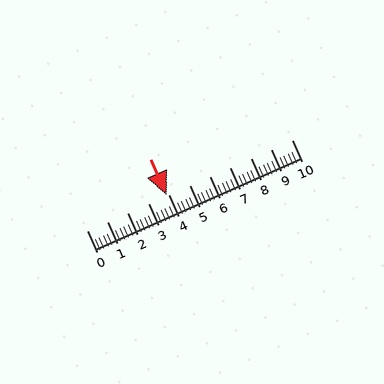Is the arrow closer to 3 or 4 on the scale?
The arrow is closer to 4.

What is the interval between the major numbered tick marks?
The major tick marks are spaced 1 units apart.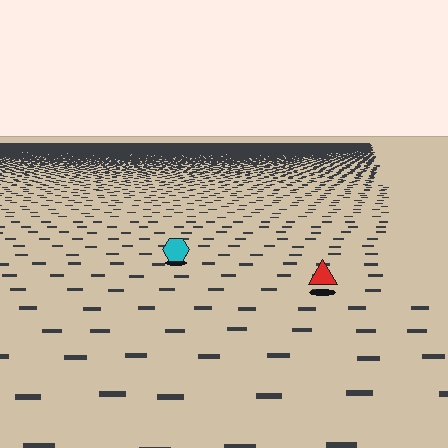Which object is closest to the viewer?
The red triangle is closest. The texture marks near it are larger and more spread out.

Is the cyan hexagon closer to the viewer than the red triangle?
No. The red triangle is closer — you can tell from the texture gradient: the ground texture is coarser near it.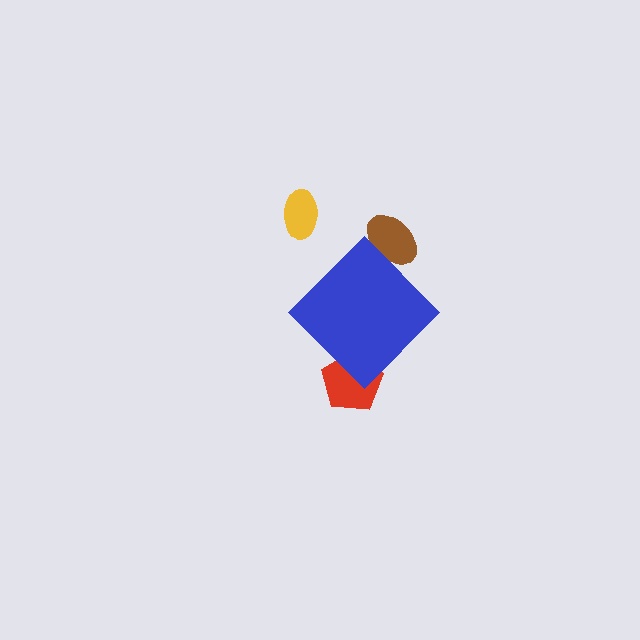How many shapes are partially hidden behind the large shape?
2 shapes are partially hidden.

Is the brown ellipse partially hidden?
Yes, the brown ellipse is partially hidden behind the blue diamond.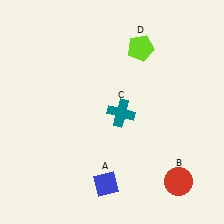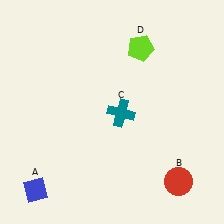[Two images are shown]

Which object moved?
The blue diamond (A) moved left.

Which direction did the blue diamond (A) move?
The blue diamond (A) moved left.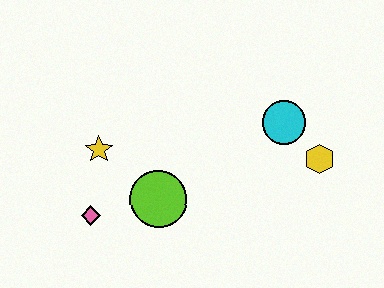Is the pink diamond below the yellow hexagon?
Yes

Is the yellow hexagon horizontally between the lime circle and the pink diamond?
No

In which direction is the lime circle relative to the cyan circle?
The lime circle is to the left of the cyan circle.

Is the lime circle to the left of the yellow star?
No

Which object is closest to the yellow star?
The pink diamond is closest to the yellow star.